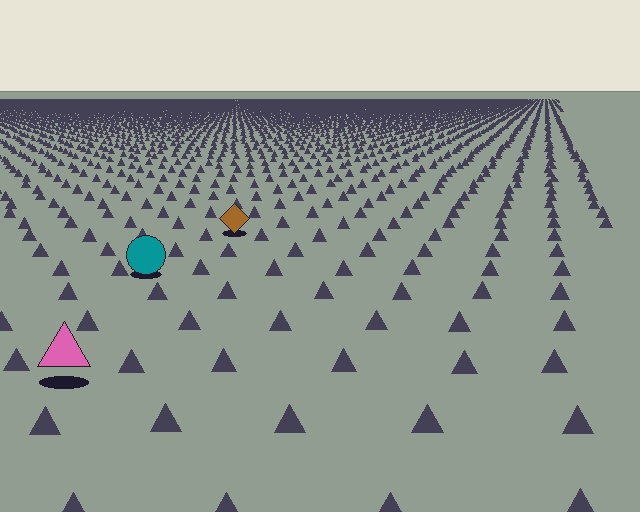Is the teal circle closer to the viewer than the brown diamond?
Yes. The teal circle is closer — you can tell from the texture gradient: the ground texture is coarser near it.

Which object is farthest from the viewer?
The brown diamond is farthest from the viewer. It appears smaller and the ground texture around it is denser.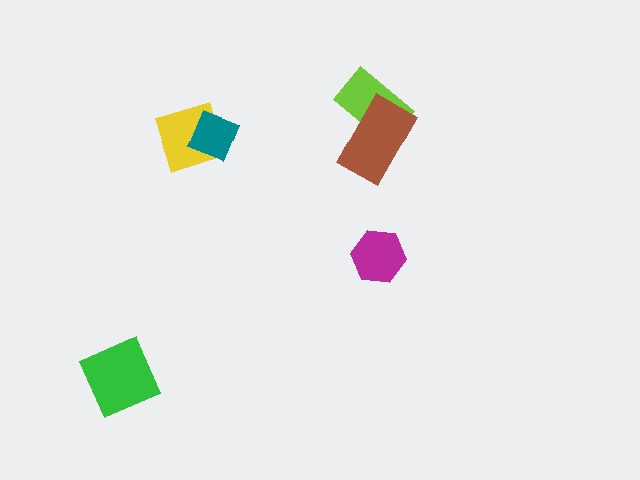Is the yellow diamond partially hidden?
Yes, it is partially covered by another shape.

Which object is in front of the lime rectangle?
The brown rectangle is in front of the lime rectangle.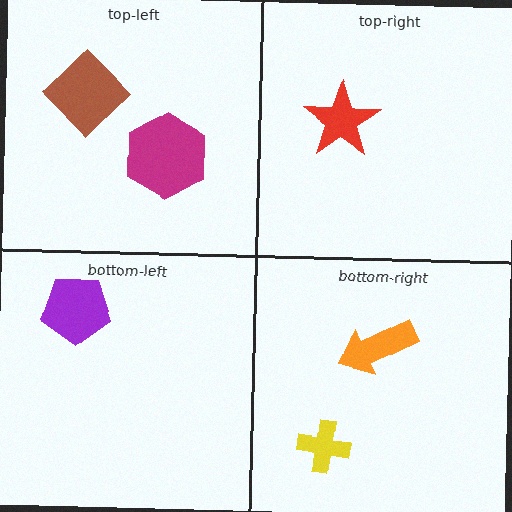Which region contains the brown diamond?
The top-left region.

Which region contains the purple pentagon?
The bottom-left region.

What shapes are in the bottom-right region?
The orange arrow, the yellow cross.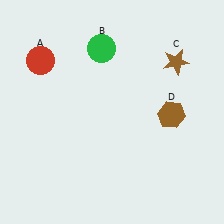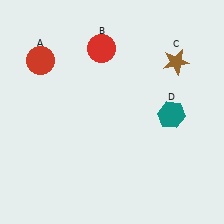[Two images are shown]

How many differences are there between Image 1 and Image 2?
There are 2 differences between the two images.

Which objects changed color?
B changed from green to red. D changed from brown to teal.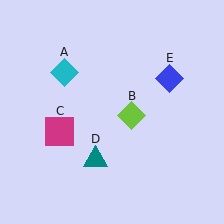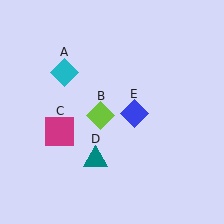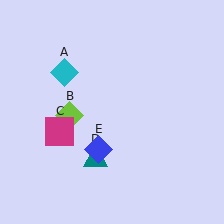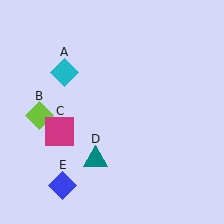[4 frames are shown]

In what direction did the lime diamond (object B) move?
The lime diamond (object B) moved left.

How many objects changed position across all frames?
2 objects changed position: lime diamond (object B), blue diamond (object E).